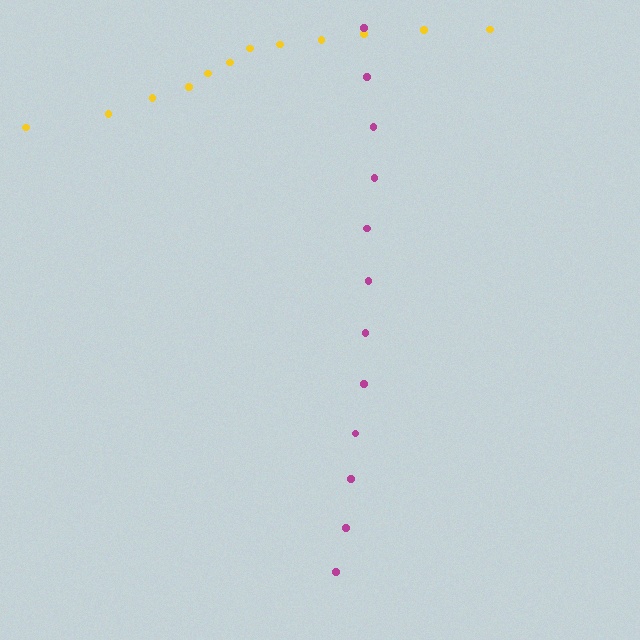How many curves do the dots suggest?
There are 2 distinct paths.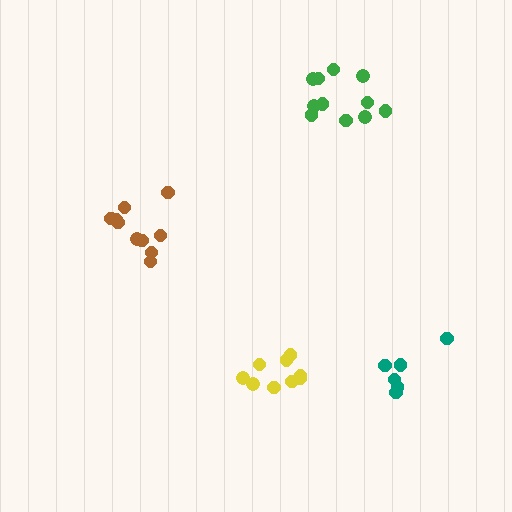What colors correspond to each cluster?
The clusters are colored: green, teal, yellow, brown.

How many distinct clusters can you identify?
There are 4 distinct clusters.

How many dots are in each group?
Group 1: 11 dots, Group 2: 6 dots, Group 3: 9 dots, Group 4: 10 dots (36 total).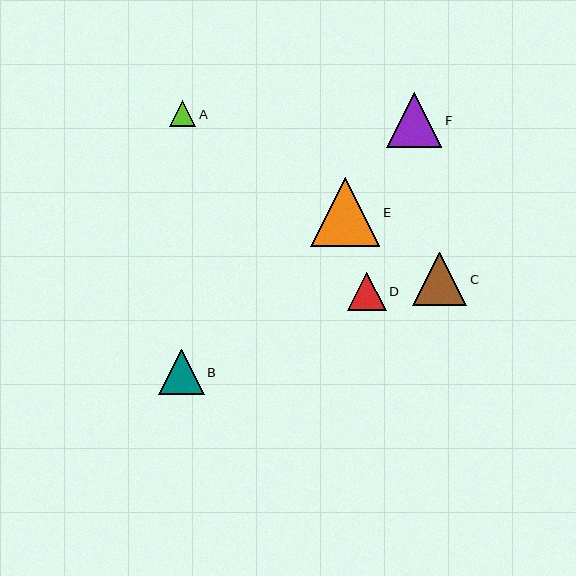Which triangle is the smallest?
Triangle A is the smallest with a size of approximately 26 pixels.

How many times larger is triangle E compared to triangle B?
Triangle E is approximately 1.5 times the size of triangle B.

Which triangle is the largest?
Triangle E is the largest with a size of approximately 69 pixels.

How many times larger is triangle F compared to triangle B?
Triangle F is approximately 1.2 times the size of triangle B.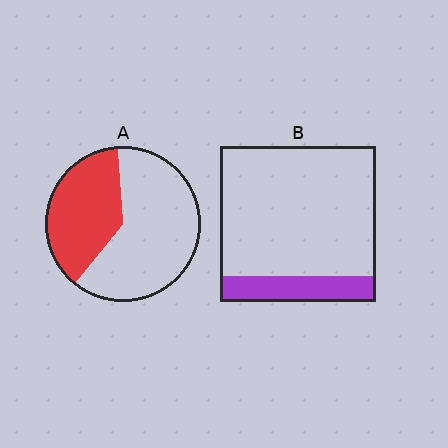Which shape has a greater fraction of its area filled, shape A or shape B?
Shape A.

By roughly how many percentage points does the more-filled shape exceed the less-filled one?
By roughly 20 percentage points (A over B).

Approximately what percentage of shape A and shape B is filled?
A is approximately 40% and B is approximately 15%.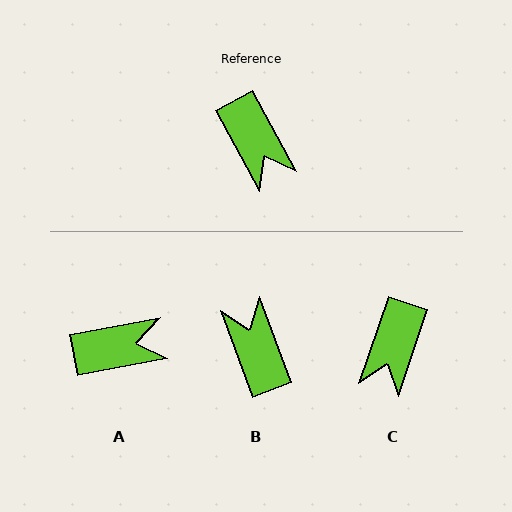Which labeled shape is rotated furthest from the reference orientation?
B, about 171 degrees away.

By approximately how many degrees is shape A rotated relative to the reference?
Approximately 72 degrees counter-clockwise.